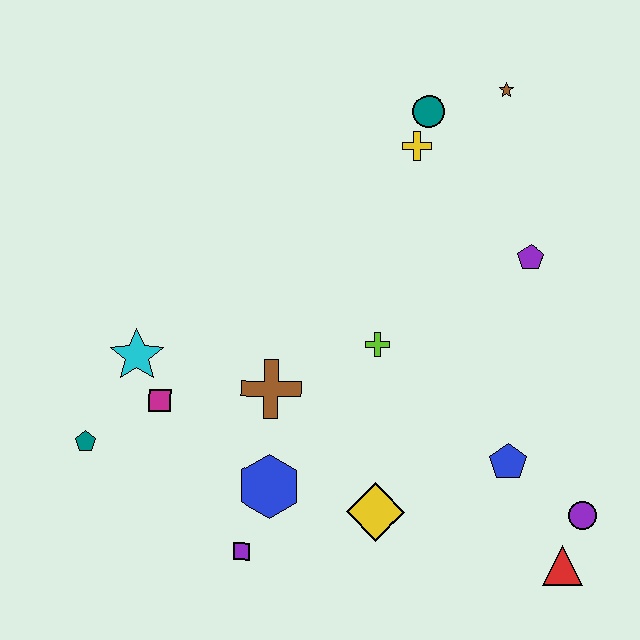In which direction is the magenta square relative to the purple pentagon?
The magenta square is to the left of the purple pentagon.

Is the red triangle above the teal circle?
No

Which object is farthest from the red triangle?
The teal pentagon is farthest from the red triangle.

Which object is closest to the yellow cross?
The teal circle is closest to the yellow cross.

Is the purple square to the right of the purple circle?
No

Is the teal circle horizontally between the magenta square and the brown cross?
No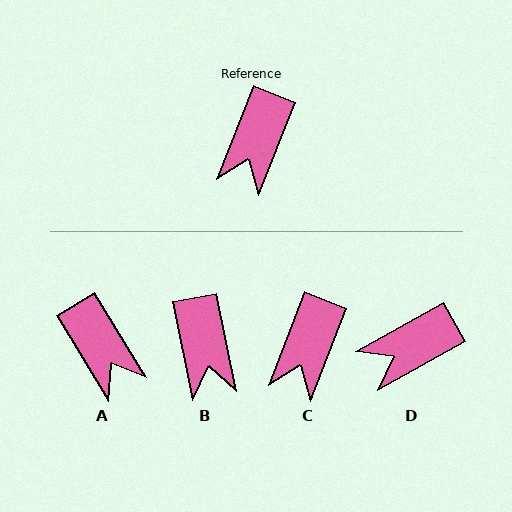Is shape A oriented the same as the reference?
No, it is off by about 53 degrees.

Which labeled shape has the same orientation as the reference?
C.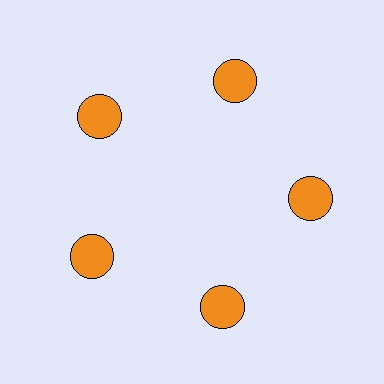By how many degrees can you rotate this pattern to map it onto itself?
The pattern maps onto itself every 72 degrees of rotation.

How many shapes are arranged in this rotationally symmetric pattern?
There are 5 shapes, arranged in 5 groups of 1.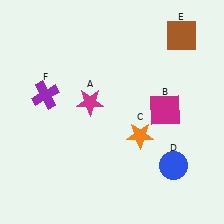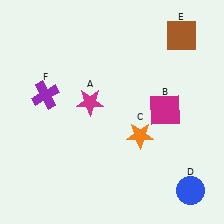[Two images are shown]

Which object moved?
The blue circle (D) moved down.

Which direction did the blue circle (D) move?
The blue circle (D) moved down.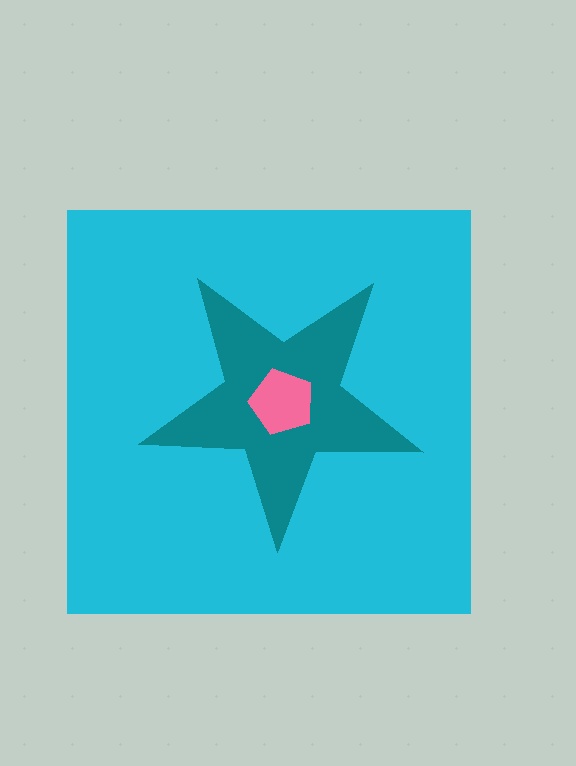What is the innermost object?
The pink pentagon.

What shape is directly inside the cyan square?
The teal star.